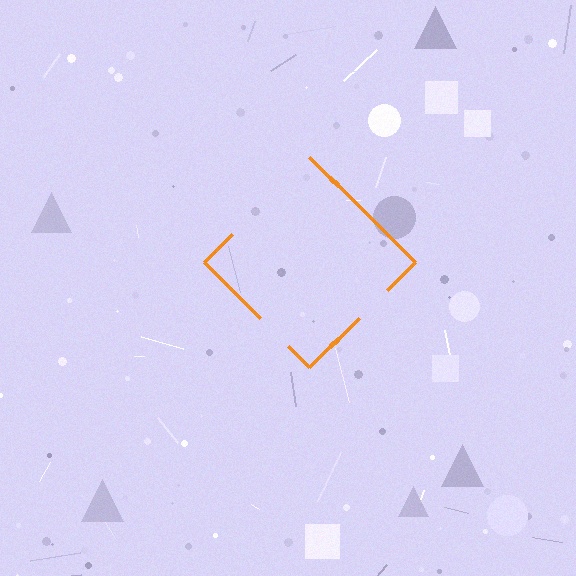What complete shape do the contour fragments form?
The contour fragments form a diamond.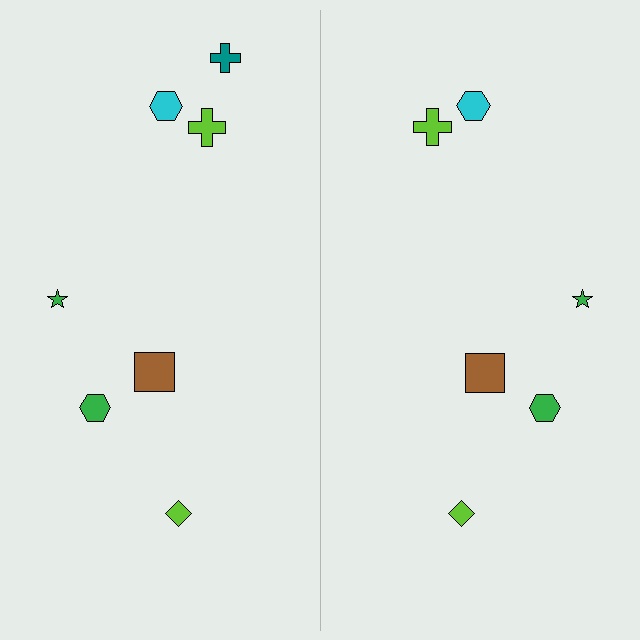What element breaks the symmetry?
A teal cross is missing from the right side.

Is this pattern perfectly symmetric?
No, the pattern is not perfectly symmetric. A teal cross is missing from the right side.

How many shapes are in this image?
There are 13 shapes in this image.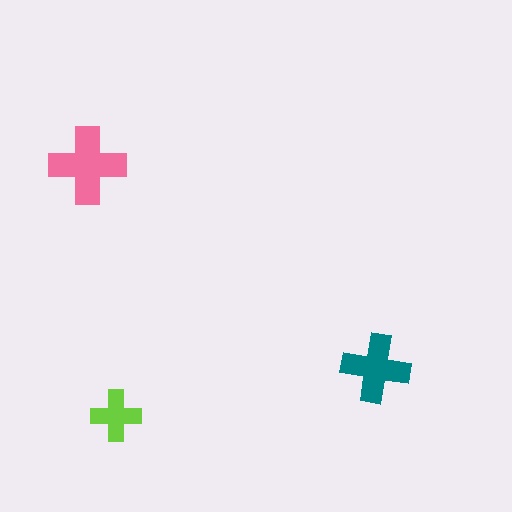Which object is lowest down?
The lime cross is bottommost.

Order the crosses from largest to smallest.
the pink one, the teal one, the lime one.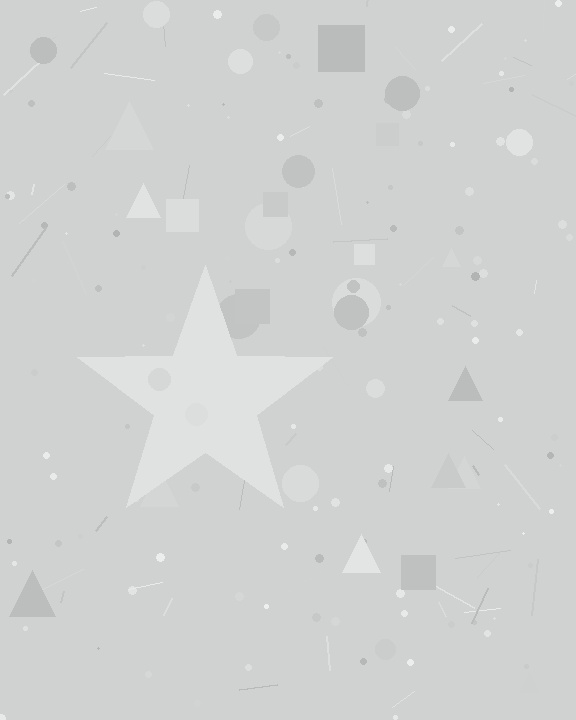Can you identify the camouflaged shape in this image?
The camouflaged shape is a star.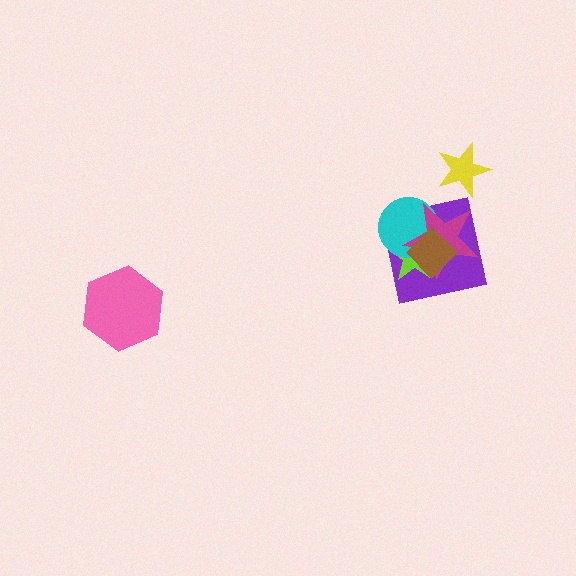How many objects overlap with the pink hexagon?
0 objects overlap with the pink hexagon.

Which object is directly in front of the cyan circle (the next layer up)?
The magenta star is directly in front of the cyan circle.